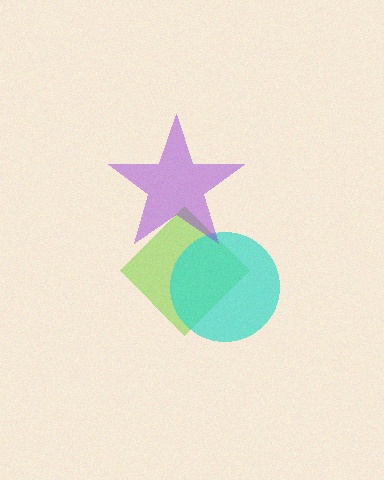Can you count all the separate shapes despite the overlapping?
Yes, there are 3 separate shapes.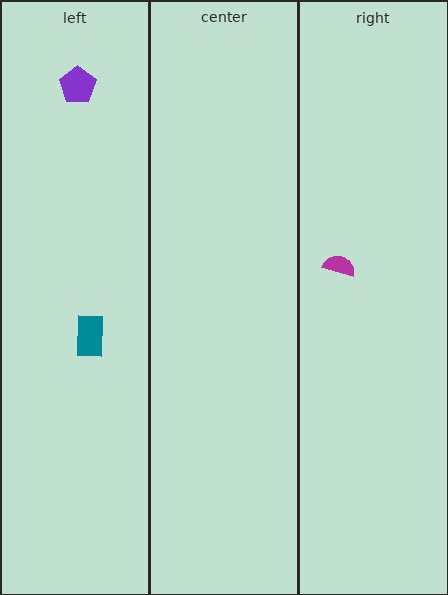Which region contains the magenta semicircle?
The right region.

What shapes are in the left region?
The teal rectangle, the purple pentagon.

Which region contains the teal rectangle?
The left region.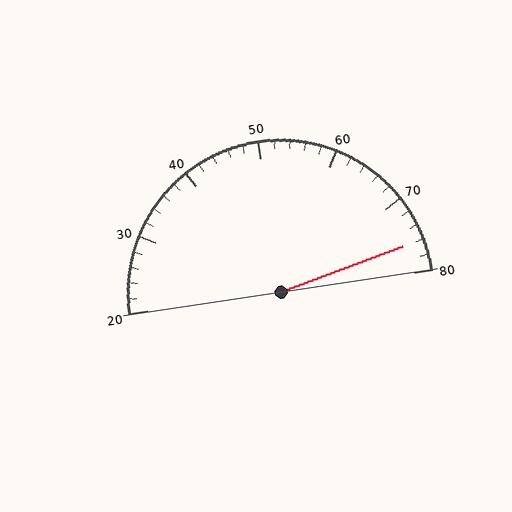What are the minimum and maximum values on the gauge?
The gauge ranges from 20 to 80.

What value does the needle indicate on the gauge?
The needle indicates approximately 76.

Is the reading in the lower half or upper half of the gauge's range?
The reading is in the upper half of the range (20 to 80).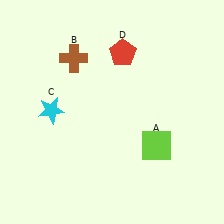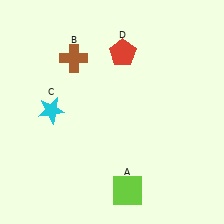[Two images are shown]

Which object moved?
The lime square (A) moved down.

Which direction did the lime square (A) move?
The lime square (A) moved down.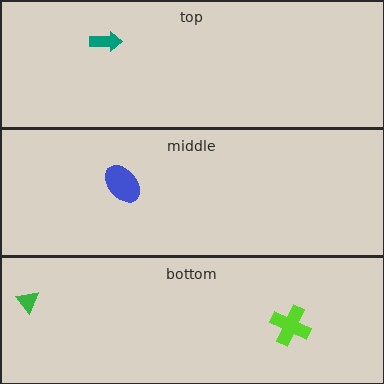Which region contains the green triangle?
The bottom region.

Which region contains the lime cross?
The bottom region.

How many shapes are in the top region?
1.